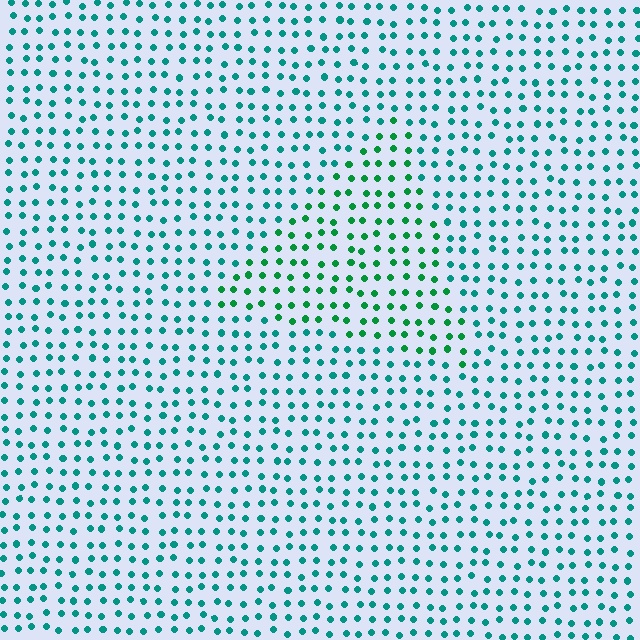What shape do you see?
I see a triangle.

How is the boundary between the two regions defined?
The boundary is defined purely by a slight shift in hue (about 31 degrees). Spacing, size, and orientation are identical on both sides.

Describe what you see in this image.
The image is filled with small teal elements in a uniform arrangement. A triangle-shaped region is visible where the elements are tinted to a slightly different hue, forming a subtle color boundary.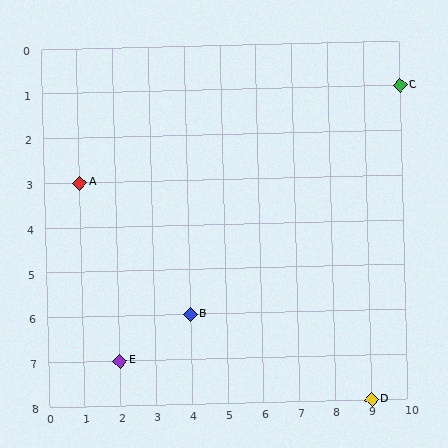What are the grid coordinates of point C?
Point C is at grid coordinates (10, 1).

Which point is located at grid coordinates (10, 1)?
Point C is at (10, 1).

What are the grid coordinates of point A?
Point A is at grid coordinates (1, 3).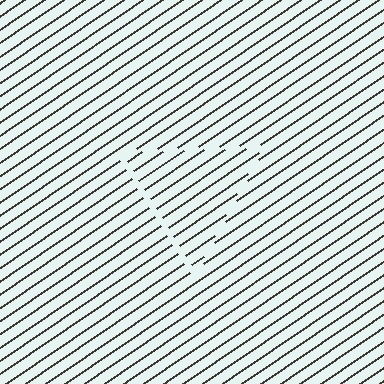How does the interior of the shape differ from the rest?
The interior of the shape contains the same grating, shifted by half a period — the contour is defined by the phase discontinuity where line-ends from the inner and outer gratings abut.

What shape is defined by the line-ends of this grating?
An illusory triangle. The interior of the shape contains the same grating, shifted by half a period — the contour is defined by the phase discontinuity where line-ends from the inner and outer gratings abut.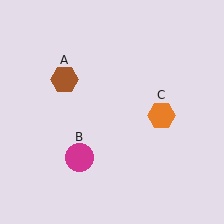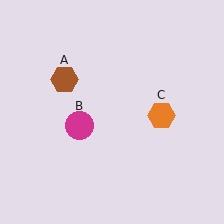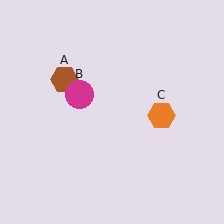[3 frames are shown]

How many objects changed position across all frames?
1 object changed position: magenta circle (object B).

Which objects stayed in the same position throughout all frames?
Brown hexagon (object A) and orange hexagon (object C) remained stationary.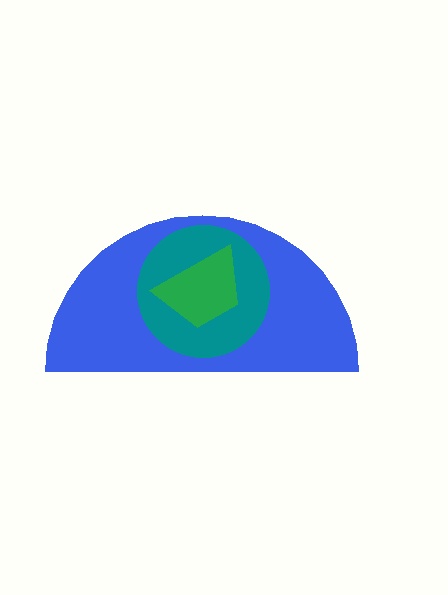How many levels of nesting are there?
3.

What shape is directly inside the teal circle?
The green trapezoid.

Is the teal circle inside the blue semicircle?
Yes.